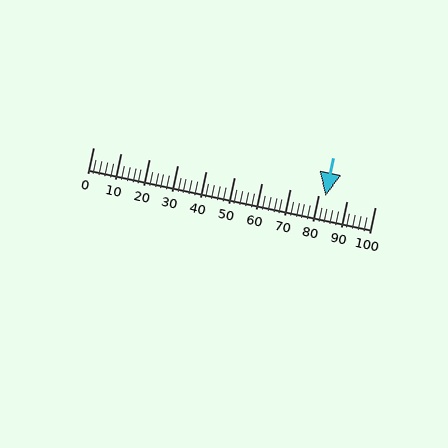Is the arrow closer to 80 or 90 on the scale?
The arrow is closer to 80.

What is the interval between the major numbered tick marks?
The major tick marks are spaced 10 units apart.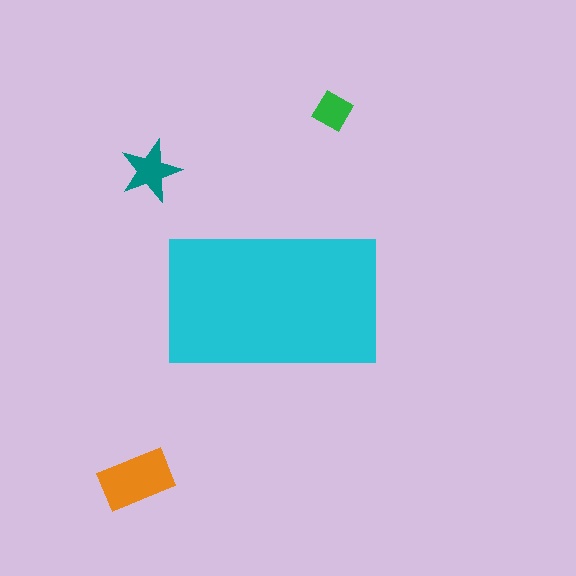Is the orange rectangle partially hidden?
No, the orange rectangle is fully visible.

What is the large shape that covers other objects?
A cyan rectangle.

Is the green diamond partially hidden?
No, the green diamond is fully visible.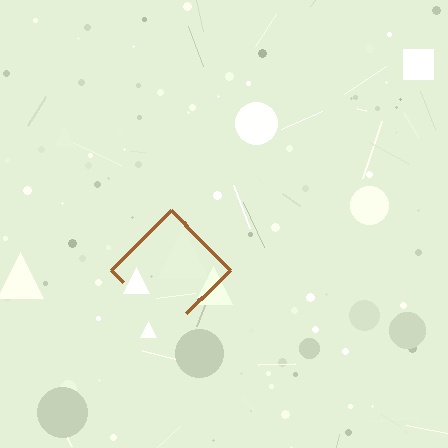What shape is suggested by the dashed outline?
The dashed outline suggests a diamond.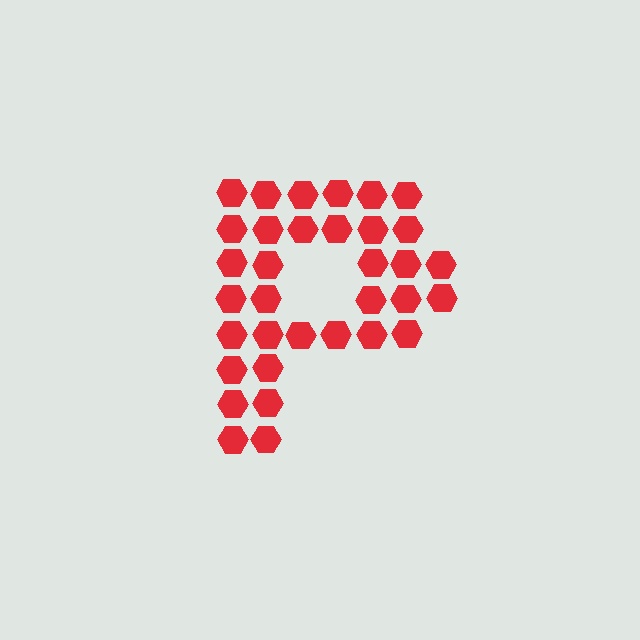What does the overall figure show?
The overall figure shows the letter P.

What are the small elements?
The small elements are hexagons.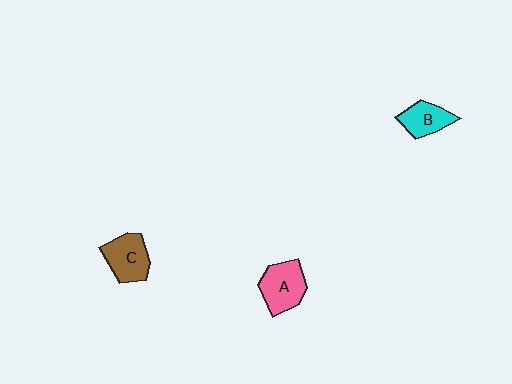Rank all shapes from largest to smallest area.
From largest to smallest: A (pink), C (brown), B (cyan).